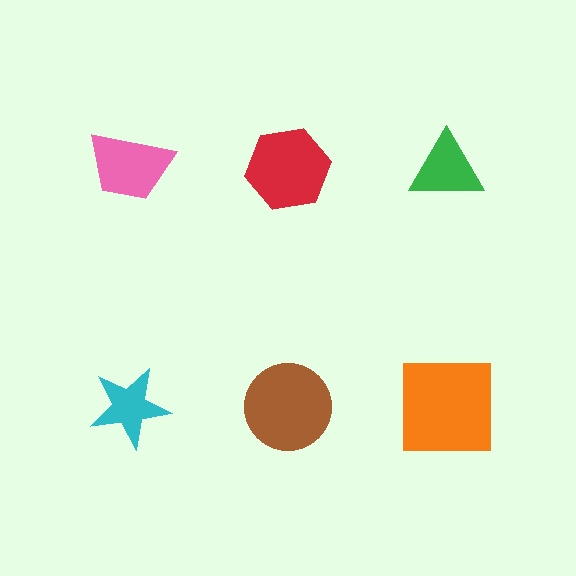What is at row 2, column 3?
An orange square.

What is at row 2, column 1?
A cyan star.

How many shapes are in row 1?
3 shapes.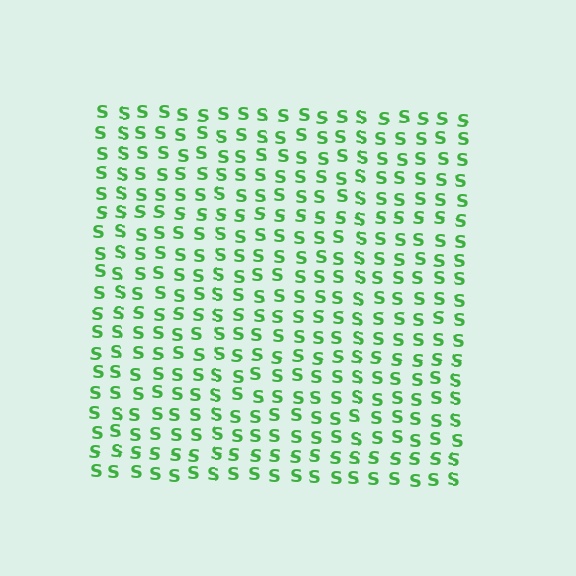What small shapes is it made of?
It is made of small letter S's.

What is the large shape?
The large shape is a square.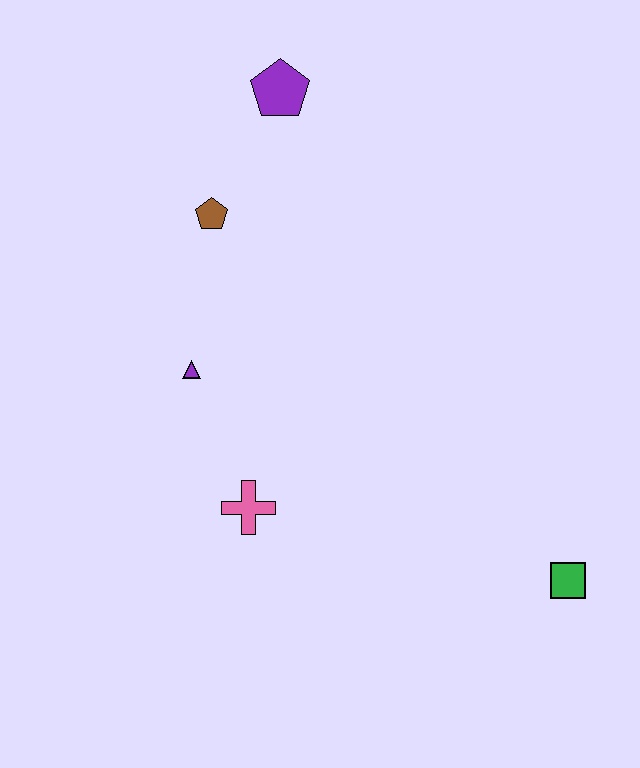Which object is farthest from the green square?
The purple pentagon is farthest from the green square.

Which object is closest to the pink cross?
The purple triangle is closest to the pink cross.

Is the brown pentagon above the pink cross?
Yes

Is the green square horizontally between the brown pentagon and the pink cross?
No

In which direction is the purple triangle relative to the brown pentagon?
The purple triangle is below the brown pentagon.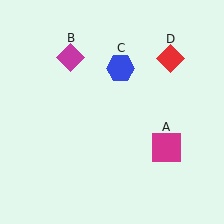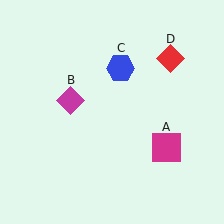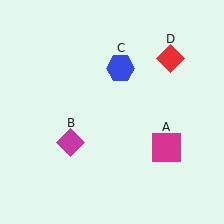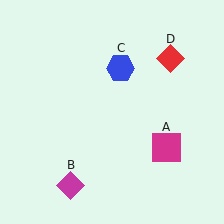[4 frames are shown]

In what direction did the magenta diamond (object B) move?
The magenta diamond (object B) moved down.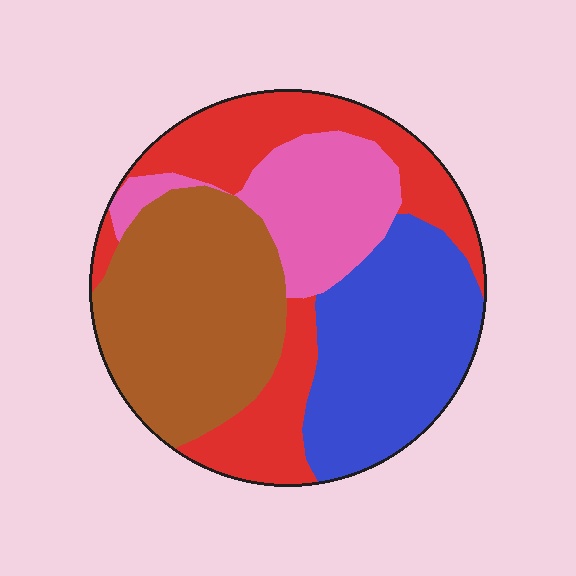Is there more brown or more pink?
Brown.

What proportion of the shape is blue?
Blue takes up between a sixth and a third of the shape.